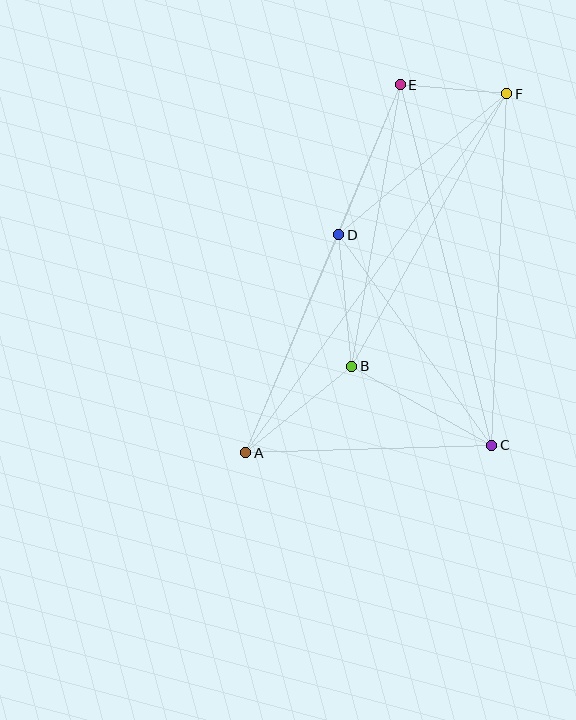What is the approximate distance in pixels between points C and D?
The distance between C and D is approximately 261 pixels.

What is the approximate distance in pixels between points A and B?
The distance between A and B is approximately 137 pixels.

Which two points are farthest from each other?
Points A and F are farthest from each other.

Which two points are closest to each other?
Points E and F are closest to each other.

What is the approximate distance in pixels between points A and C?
The distance between A and C is approximately 246 pixels.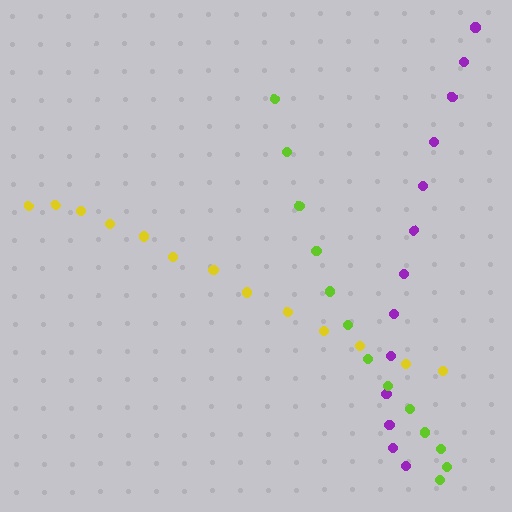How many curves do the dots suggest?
There are 3 distinct paths.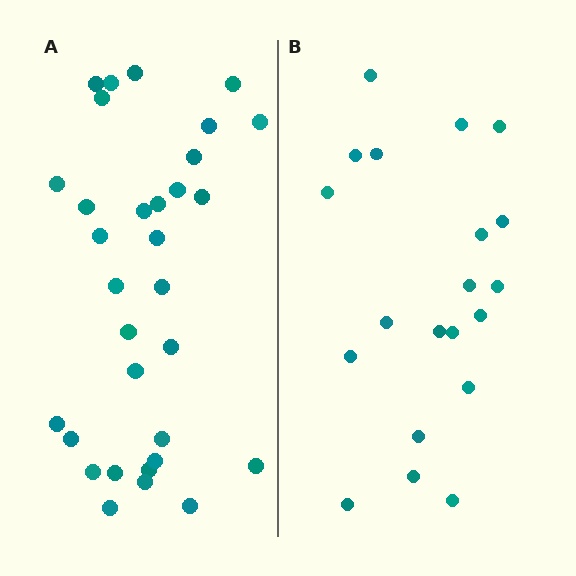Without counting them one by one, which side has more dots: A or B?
Region A (the left region) has more dots.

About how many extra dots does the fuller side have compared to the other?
Region A has roughly 12 or so more dots than region B.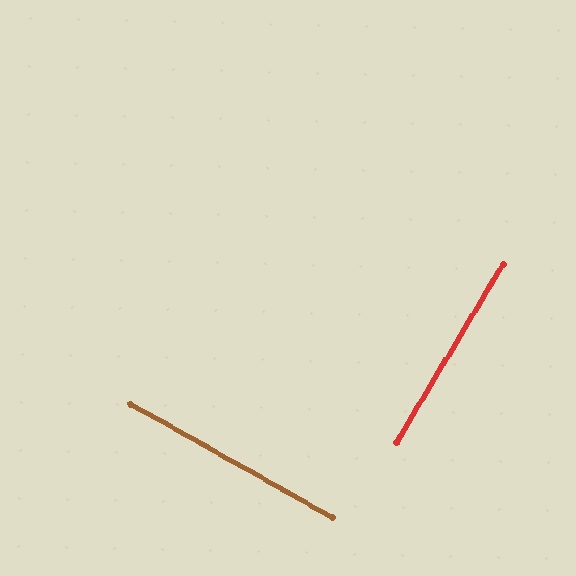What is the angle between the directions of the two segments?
Approximately 88 degrees.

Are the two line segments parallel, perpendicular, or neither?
Perpendicular — they meet at approximately 88°.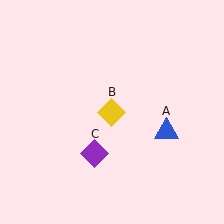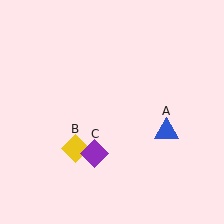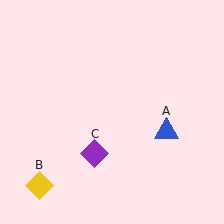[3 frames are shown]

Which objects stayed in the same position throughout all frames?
Blue triangle (object A) and purple diamond (object C) remained stationary.